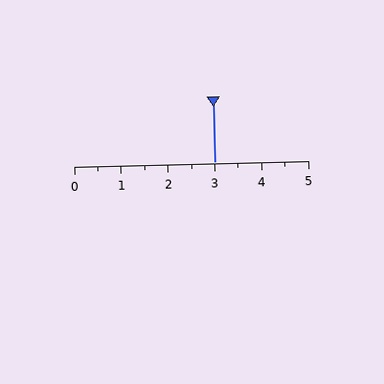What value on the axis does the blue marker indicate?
The marker indicates approximately 3.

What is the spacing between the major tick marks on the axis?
The major ticks are spaced 1 apart.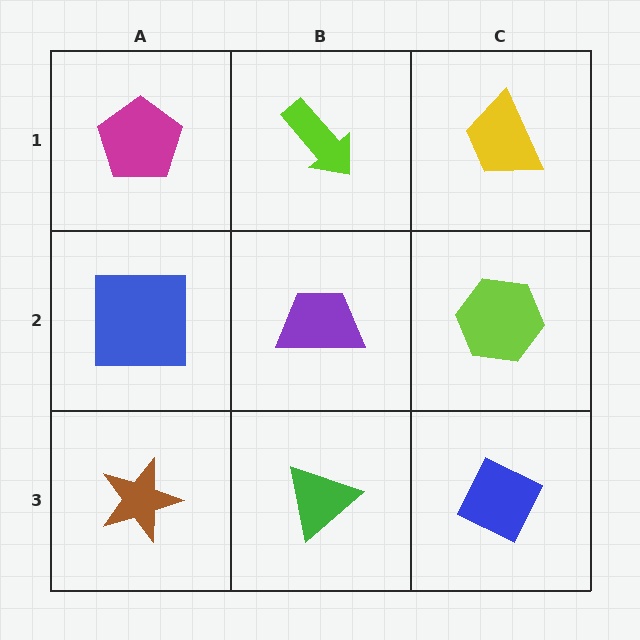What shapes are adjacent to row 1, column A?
A blue square (row 2, column A), a lime arrow (row 1, column B).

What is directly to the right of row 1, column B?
A yellow trapezoid.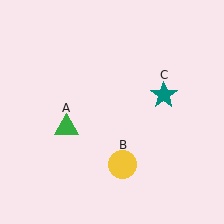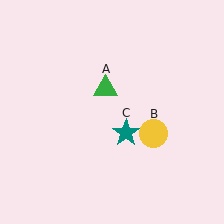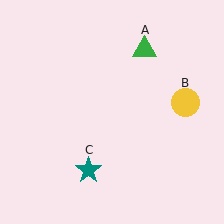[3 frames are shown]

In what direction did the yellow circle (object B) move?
The yellow circle (object B) moved up and to the right.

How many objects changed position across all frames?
3 objects changed position: green triangle (object A), yellow circle (object B), teal star (object C).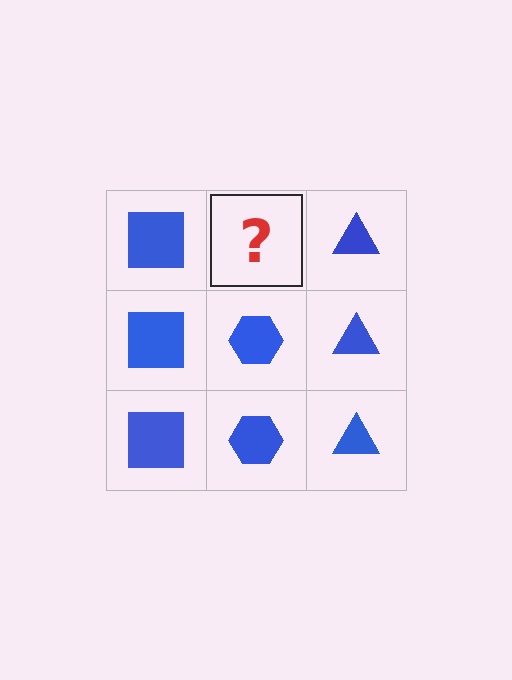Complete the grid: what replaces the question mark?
The question mark should be replaced with a blue hexagon.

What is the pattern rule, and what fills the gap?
The rule is that each column has a consistent shape. The gap should be filled with a blue hexagon.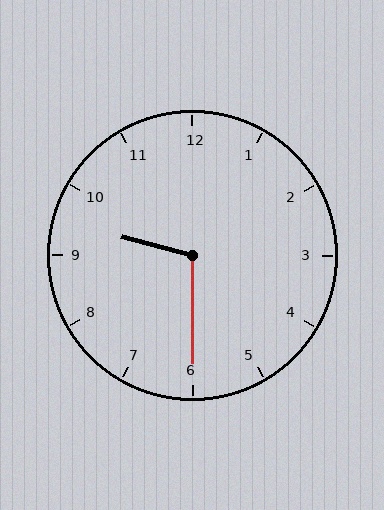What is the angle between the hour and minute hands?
Approximately 105 degrees.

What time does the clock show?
9:30.